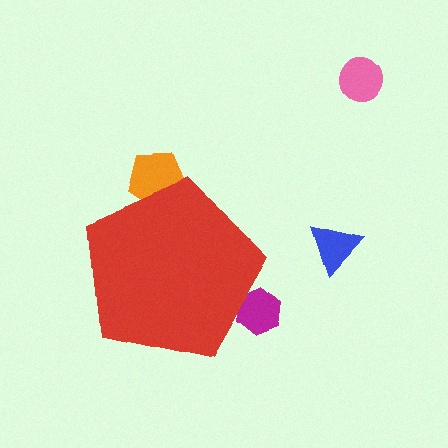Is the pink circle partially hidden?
No, the pink circle is fully visible.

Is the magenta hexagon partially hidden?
Yes, the magenta hexagon is partially hidden behind the red pentagon.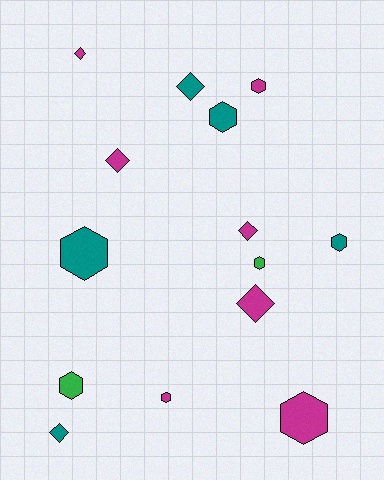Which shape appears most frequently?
Hexagon, with 8 objects.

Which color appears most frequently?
Magenta, with 7 objects.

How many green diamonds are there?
There are no green diamonds.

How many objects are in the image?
There are 14 objects.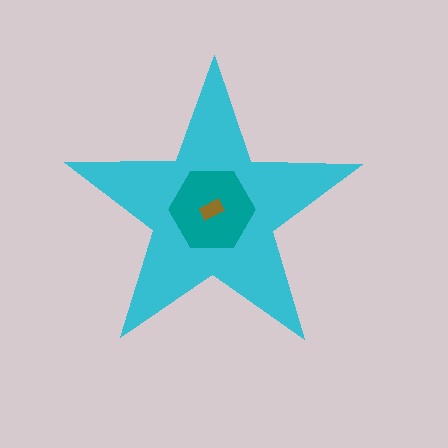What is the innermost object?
The brown rectangle.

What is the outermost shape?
The cyan star.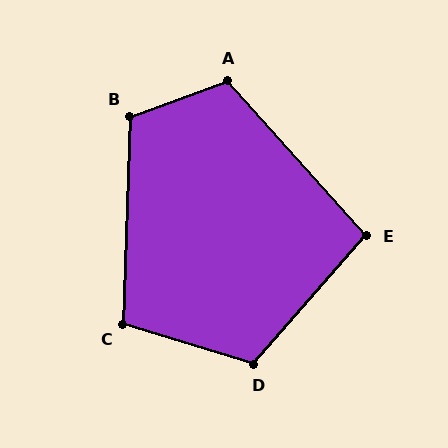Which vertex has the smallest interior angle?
E, at approximately 97 degrees.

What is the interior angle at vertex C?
Approximately 105 degrees (obtuse).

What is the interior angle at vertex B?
Approximately 112 degrees (obtuse).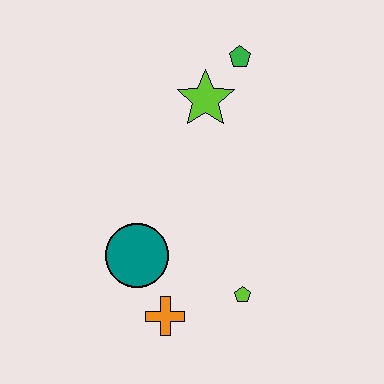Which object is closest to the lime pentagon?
The orange cross is closest to the lime pentagon.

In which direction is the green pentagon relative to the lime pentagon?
The green pentagon is above the lime pentagon.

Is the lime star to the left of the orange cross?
No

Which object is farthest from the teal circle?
The green pentagon is farthest from the teal circle.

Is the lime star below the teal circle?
No